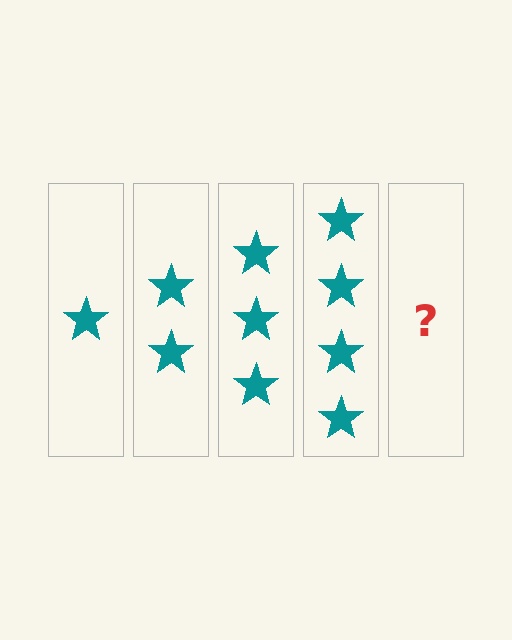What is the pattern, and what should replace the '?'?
The pattern is that each step adds one more star. The '?' should be 5 stars.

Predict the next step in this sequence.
The next step is 5 stars.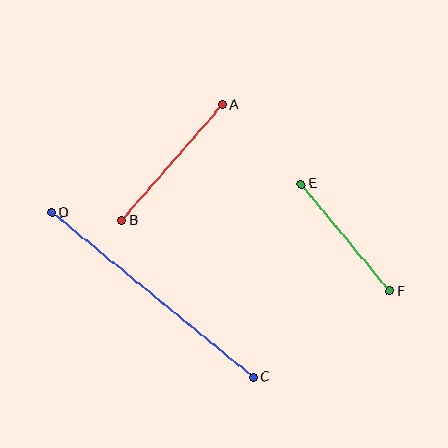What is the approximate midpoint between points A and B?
The midpoint is at approximately (172, 163) pixels.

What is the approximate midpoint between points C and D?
The midpoint is at approximately (153, 295) pixels.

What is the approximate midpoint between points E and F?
The midpoint is at approximately (345, 238) pixels.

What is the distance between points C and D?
The distance is approximately 261 pixels.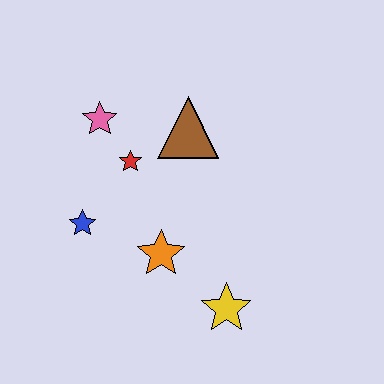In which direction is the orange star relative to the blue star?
The orange star is to the right of the blue star.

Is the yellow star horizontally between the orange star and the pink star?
No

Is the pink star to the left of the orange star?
Yes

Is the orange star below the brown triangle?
Yes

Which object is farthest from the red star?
The yellow star is farthest from the red star.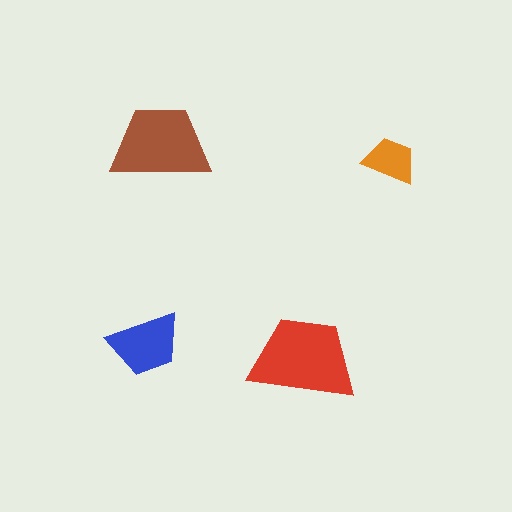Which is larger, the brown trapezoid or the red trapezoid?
The red one.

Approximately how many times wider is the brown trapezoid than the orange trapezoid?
About 2 times wider.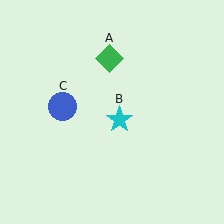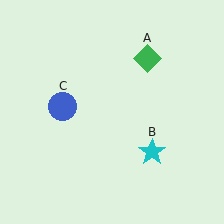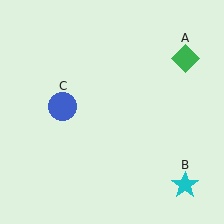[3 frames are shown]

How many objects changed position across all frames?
2 objects changed position: green diamond (object A), cyan star (object B).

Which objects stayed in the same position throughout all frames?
Blue circle (object C) remained stationary.